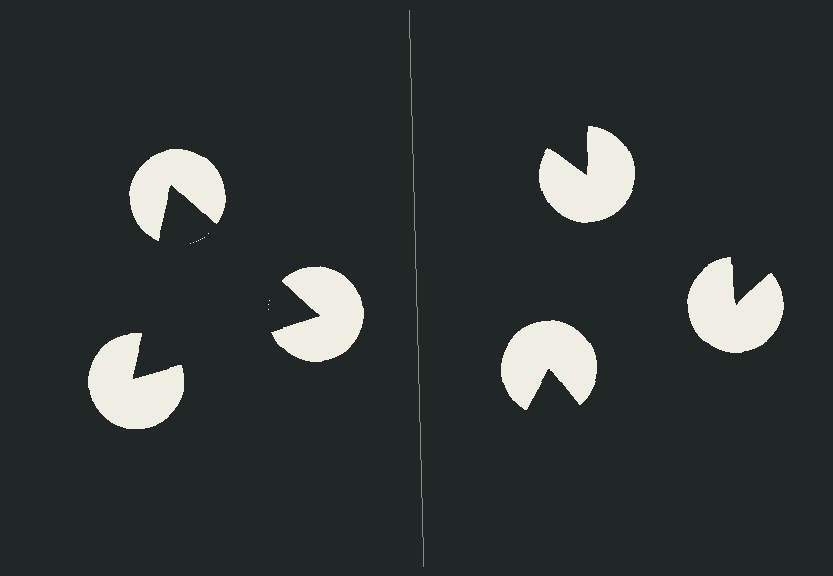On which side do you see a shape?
An illusory triangle appears on the left side. On the right side the wedge cuts are rotated, so no coherent shape forms.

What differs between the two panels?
The pac-man discs are positioned identically on both sides; only the wedge orientations differ. On the left they align to a triangle; on the right they are misaligned.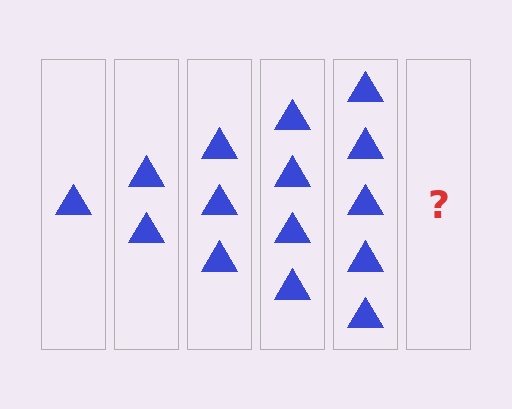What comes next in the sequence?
The next element should be 6 triangles.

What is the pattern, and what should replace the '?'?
The pattern is that each step adds one more triangle. The '?' should be 6 triangles.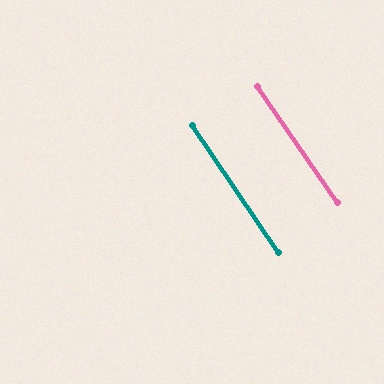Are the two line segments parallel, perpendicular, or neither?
Parallel — their directions differ by only 0.6°.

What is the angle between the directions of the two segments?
Approximately 1 degree.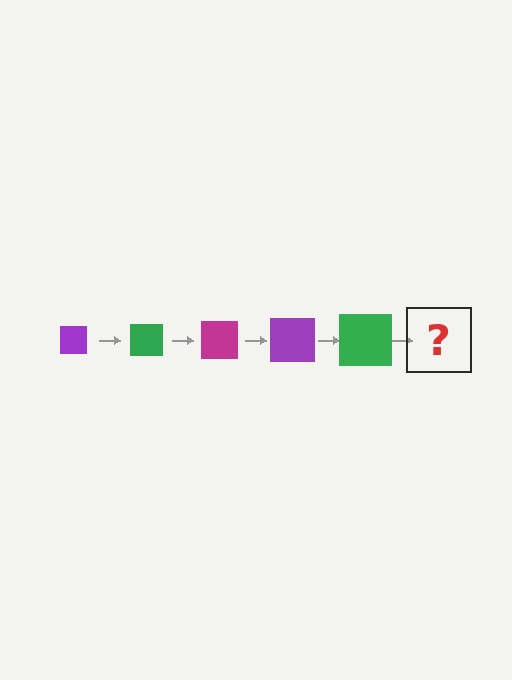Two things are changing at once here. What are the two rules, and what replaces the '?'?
The two rules are that the square grows larger each step and the color cycles through purple, green, and magenta. The '?' should be a magenta square, larger than the previous one.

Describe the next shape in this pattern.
It should be a magenta square, larger than the previous one.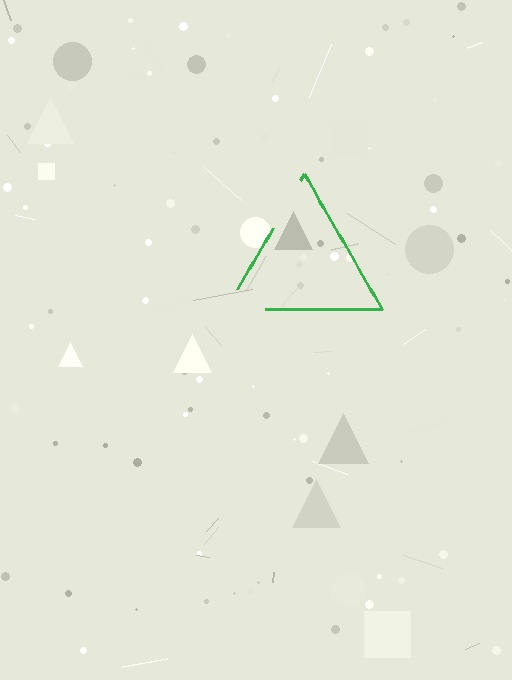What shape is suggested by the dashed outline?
The dashed outline suggests a triangle.